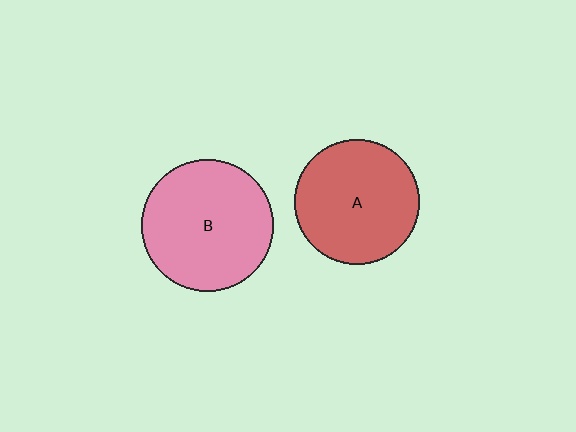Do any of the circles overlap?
No, none of the circles overlap.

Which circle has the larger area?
Circle B (pink).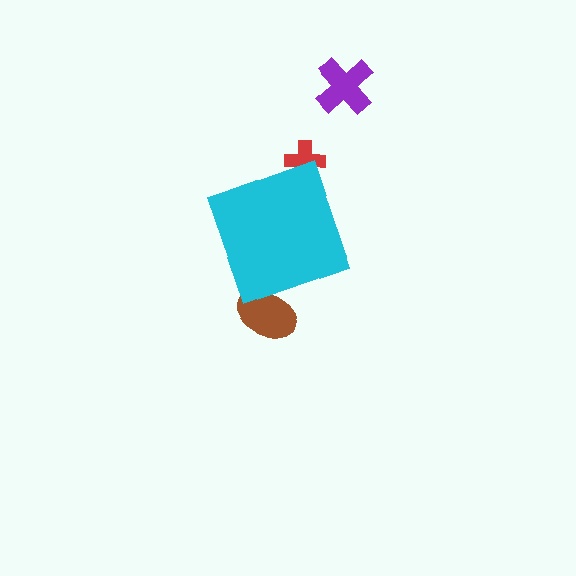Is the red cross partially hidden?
Yes, the red cross is partially hidden behind the cyan diamond.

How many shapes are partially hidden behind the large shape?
2 shapes are partially hidden.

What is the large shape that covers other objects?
A cyan diamond.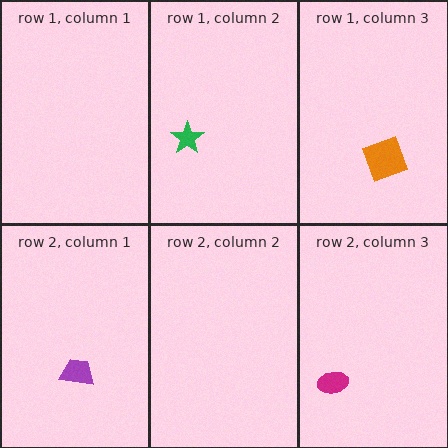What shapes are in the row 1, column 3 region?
The orange diamond.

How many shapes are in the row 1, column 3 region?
1.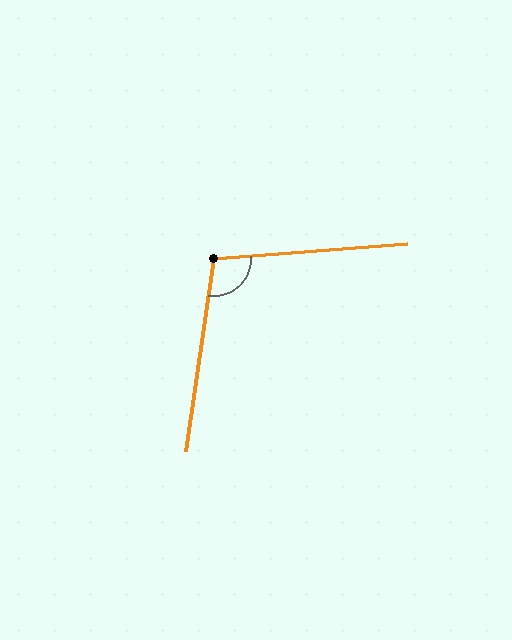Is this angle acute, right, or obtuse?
It is obtuse.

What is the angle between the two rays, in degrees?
Approximately 103 degrees.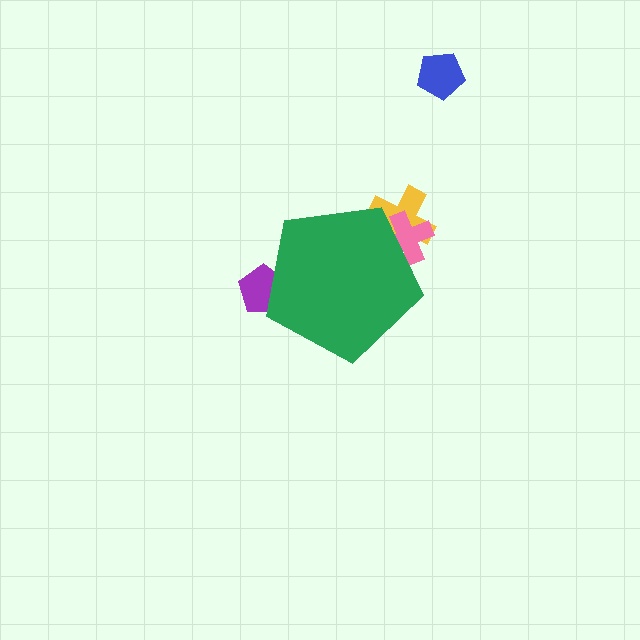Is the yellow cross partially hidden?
Yes, the yellow cross is partially hidden behind the green pentagon.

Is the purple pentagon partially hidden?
Yes, the purple pentagon is partially hidden behind the green pentagon.